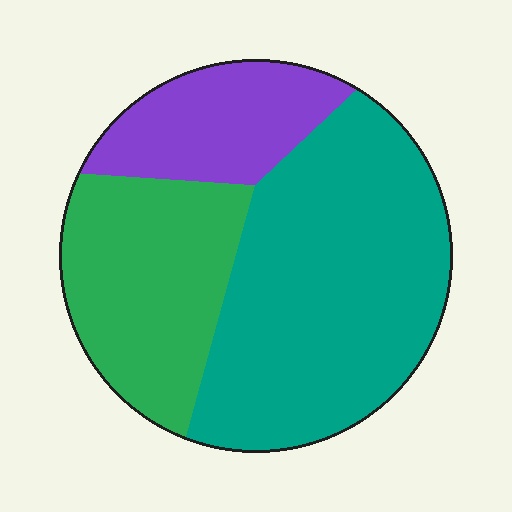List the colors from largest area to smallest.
From largest to smallest: teal, green, purple.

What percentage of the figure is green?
Green covers around 30% of the figure.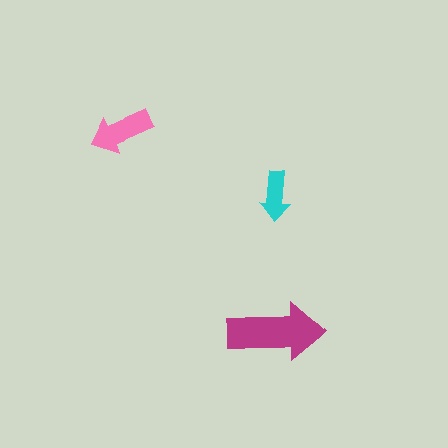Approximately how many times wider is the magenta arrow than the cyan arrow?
About 2 times wider.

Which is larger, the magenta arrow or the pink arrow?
The magenta one.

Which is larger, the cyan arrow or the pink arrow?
The pink one.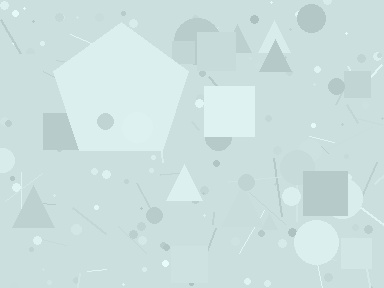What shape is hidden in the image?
A pentagon is hidden in the image.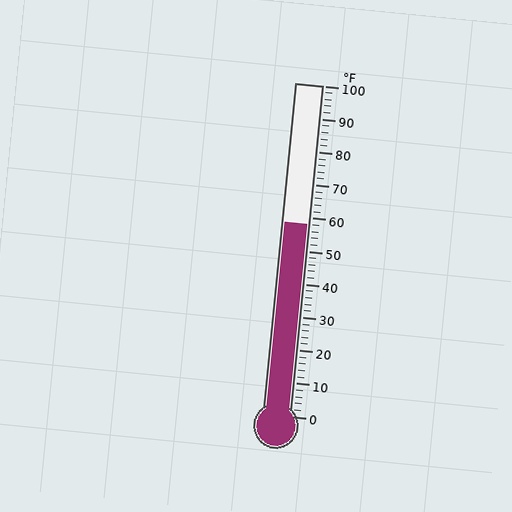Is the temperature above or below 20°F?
The temperature is above 20°F.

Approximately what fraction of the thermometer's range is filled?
The thermometer is filled to approximately 60% of its range.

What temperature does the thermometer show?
The thermometer shows approximately 58°F.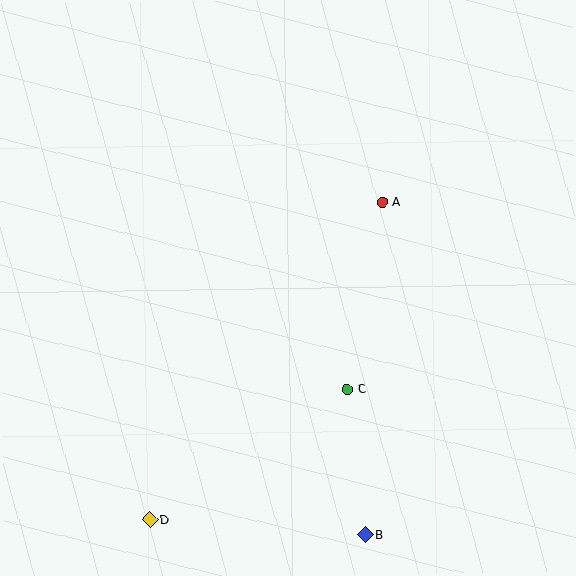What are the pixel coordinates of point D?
Point D is at (150, 520).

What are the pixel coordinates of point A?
Point A is at (382, 203).